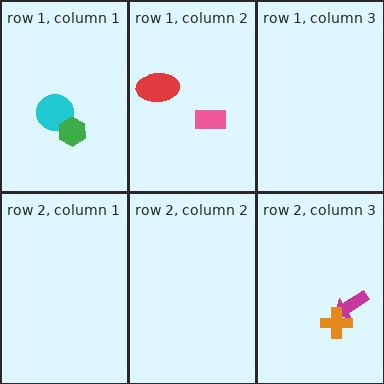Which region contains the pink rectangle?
The row 1, column 2 region.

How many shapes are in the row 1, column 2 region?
2.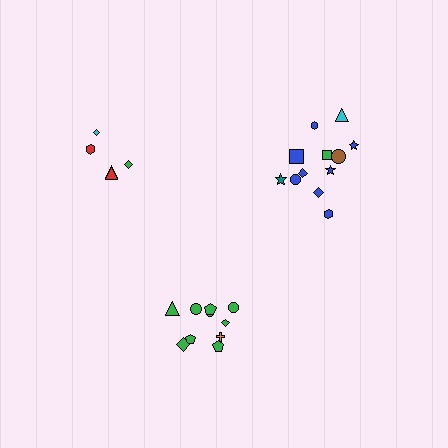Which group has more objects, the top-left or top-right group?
The top-right group.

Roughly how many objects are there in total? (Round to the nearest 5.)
Roughly 25 objects in total.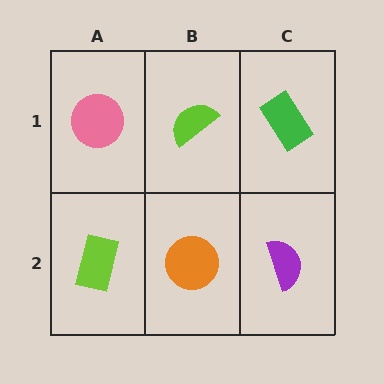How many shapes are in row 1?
3 shapes.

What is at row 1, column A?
A pink circle.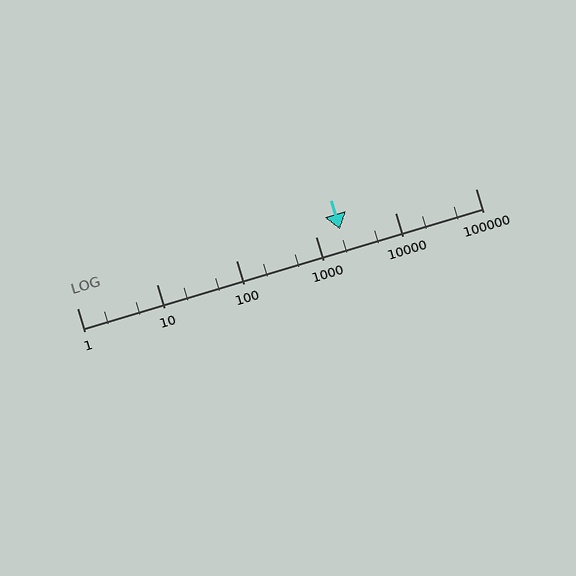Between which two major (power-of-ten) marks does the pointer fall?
The pointer is between 1000 and 10000.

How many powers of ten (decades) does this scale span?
The scale spans 5 decades, from 1 to 100000.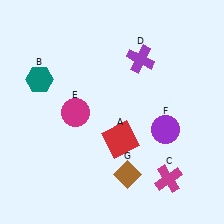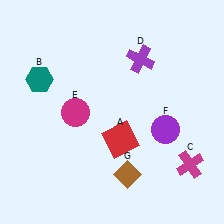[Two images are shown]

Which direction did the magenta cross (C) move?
The magenta cross (C) moved right.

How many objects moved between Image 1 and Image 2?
1 object moved between the two images.